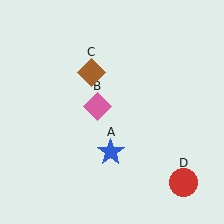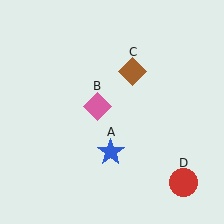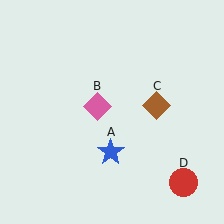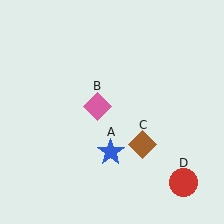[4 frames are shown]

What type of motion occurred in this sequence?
The brown diamond (object C) rotated clockwise around the center of the scene.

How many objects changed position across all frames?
1 object changed position: brown diamond (object C).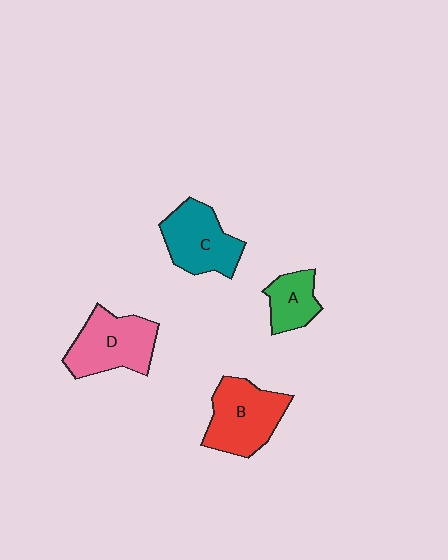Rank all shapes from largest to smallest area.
From largest to smallest: B (red), D (pink), C (teal), A (green).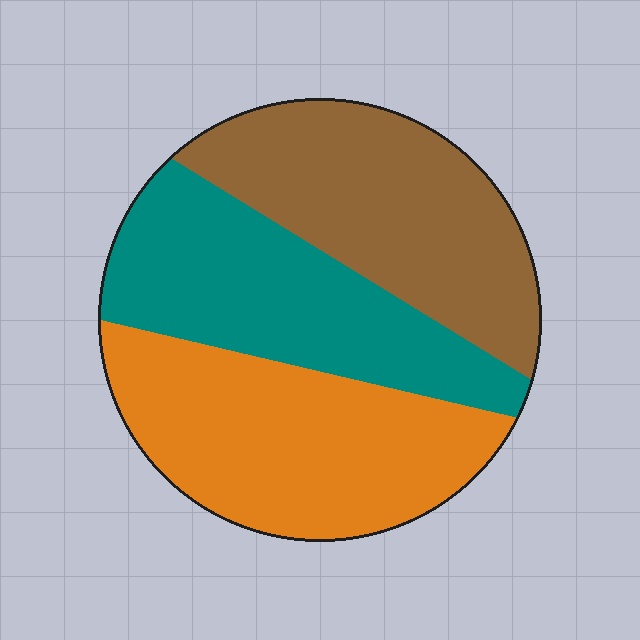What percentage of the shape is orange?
Orange takes up about three eighths (3/8) of the shape.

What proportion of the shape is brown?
Brown covers 33% of the shape.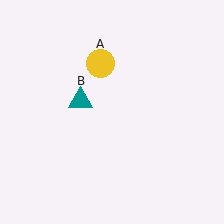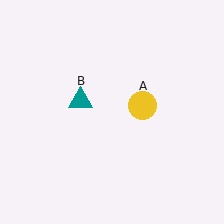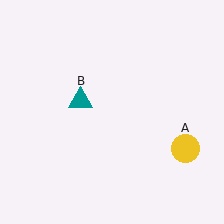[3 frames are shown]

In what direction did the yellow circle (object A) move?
The yellow circle (object A) moved down and to the right.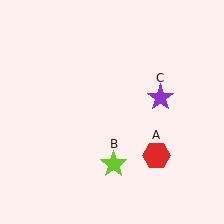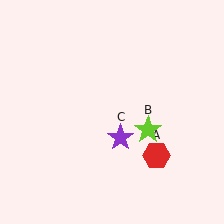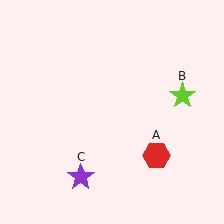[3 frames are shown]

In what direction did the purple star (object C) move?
The purple star (object C) moved down and to the left.